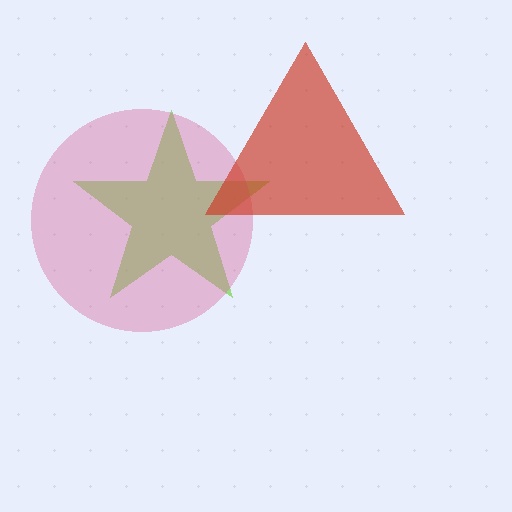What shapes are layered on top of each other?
The layered shapes are: a lime star, a pink circle, a red triangle.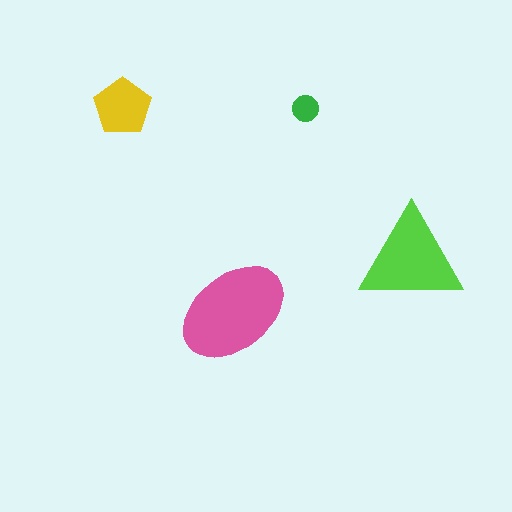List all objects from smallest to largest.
The green circle, the yellow pentagon, the lime triangle, the pink ellipse.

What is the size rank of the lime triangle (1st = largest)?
2nd.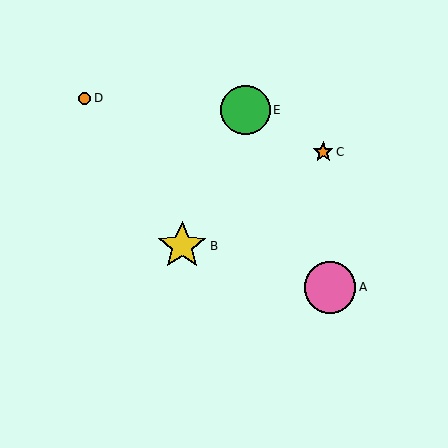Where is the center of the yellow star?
The center of the yellow star is at (182, 246).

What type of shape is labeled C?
Shape C is an orange star.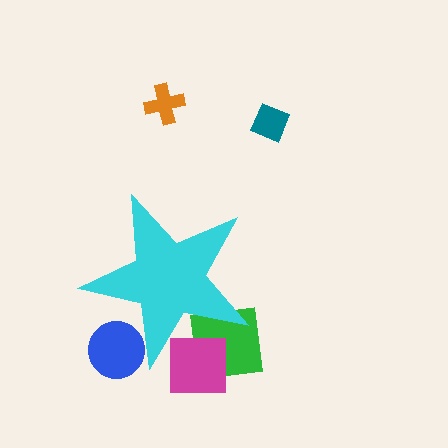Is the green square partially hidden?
Yes, the green square is partially hidden behind the cyan star.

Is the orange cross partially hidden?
No, the orange cross is fully visible.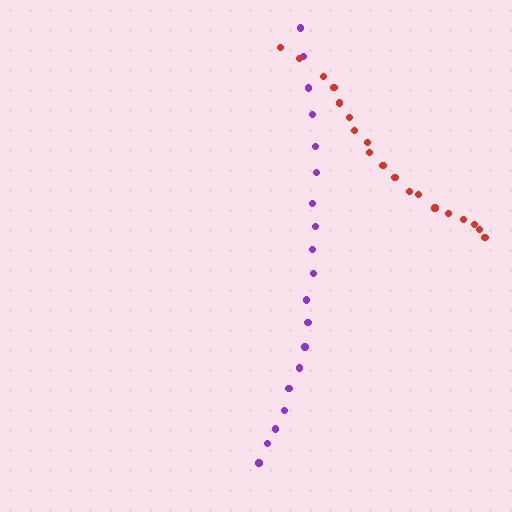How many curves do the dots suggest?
There are 2 distinct paths.